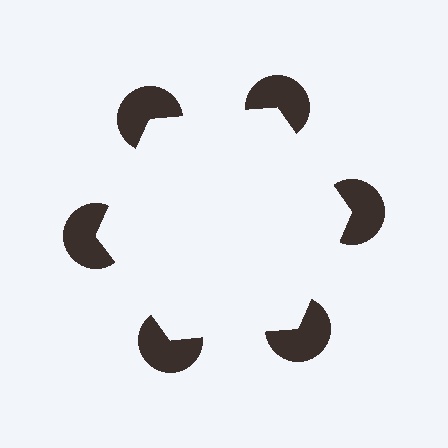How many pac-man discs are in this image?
There are 6 — one at each vertex of the illusory hexagon.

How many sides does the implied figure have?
6 sides.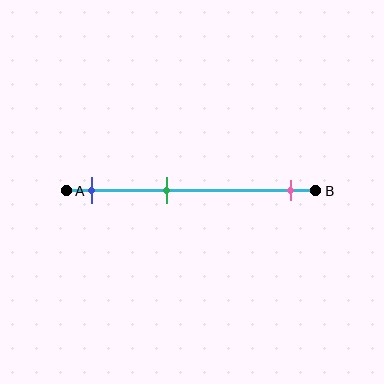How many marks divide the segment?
There are 3 marks dividing the segment.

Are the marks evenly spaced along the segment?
No, the marks are not evenly spaced.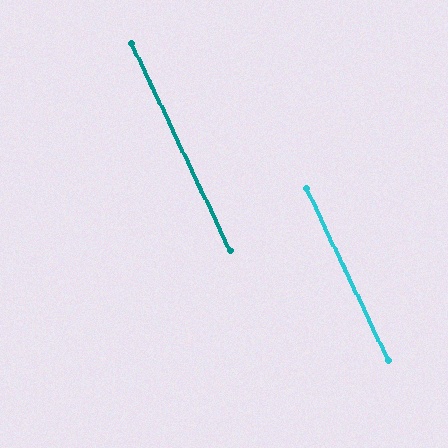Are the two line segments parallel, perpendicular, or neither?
Parallel — their directions differ by only 0.0°.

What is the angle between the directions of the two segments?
Approximately 0 degrees.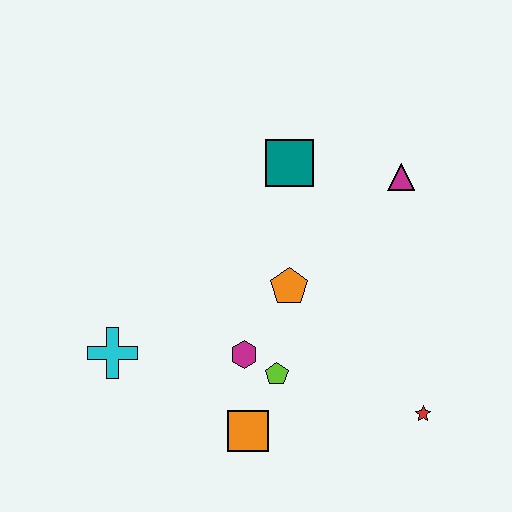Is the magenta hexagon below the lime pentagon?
No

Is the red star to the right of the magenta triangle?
Yes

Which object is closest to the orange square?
The lime pentagon is closest to the orange square.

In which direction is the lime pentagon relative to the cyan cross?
The lime pentagon is to the right of the cyan cross.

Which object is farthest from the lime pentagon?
The magenta triangle is farthest from the lime pentagon.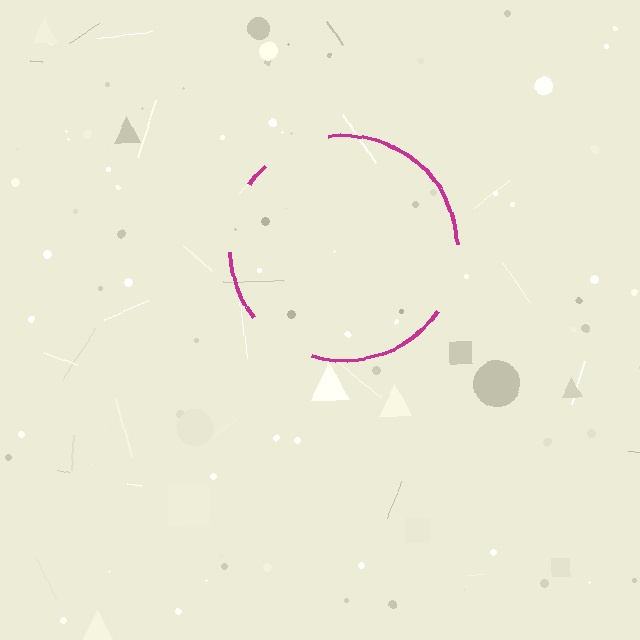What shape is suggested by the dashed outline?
The dashed outline suggests a circle.